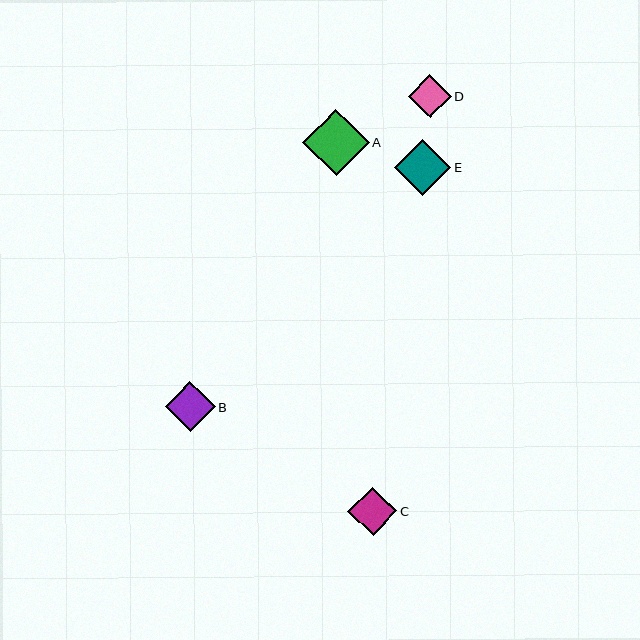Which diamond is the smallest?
Diamond D is the smallest with a size of approximately 43 pixels.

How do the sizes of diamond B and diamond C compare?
Diamond B and diamond C are approximately the same size.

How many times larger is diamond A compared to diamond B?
Diamond A is approximately 1.3 times the size of diamond B.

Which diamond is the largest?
Diamond A is the largest with a size of approximately 67 pixels.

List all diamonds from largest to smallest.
From largest to smallest: A, E, B, C, D.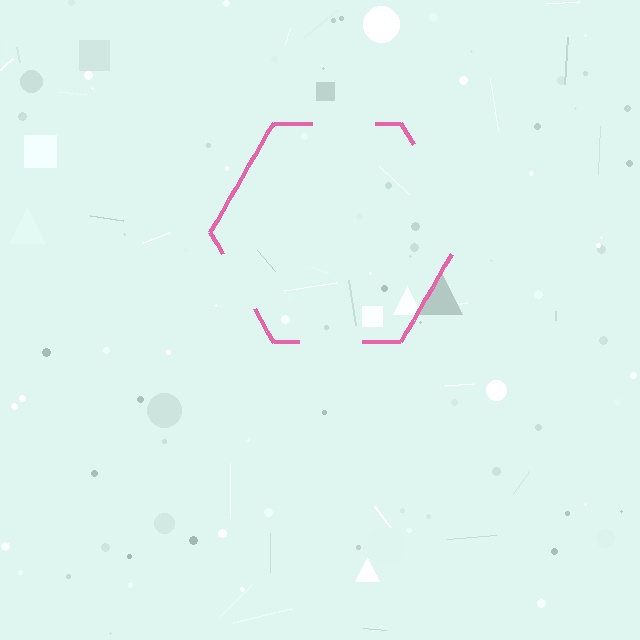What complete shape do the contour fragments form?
The contour fragments form a hexagon.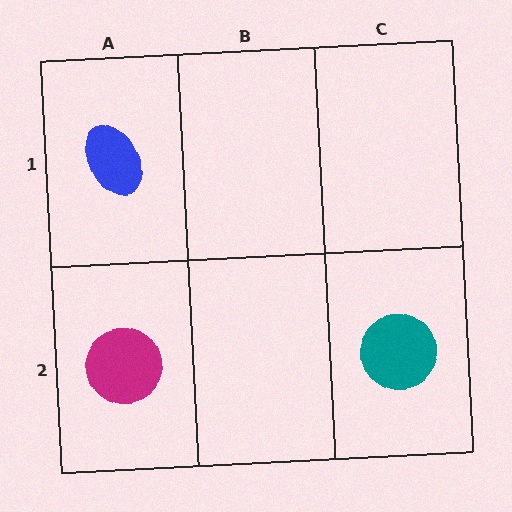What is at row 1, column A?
A blue ellipse.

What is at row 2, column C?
A teal circle.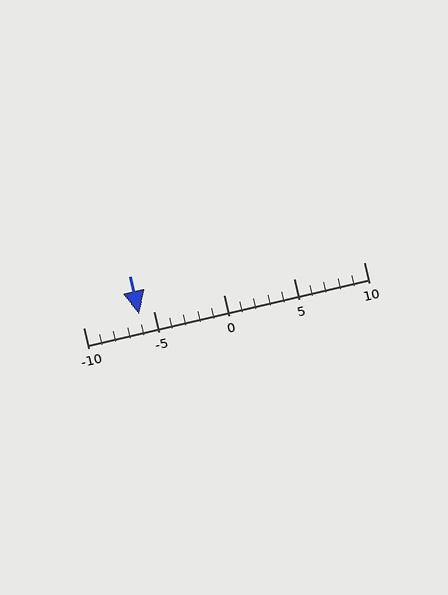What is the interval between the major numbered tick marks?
The major tick marks are spaced 5 units apart.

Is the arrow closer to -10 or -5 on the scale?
The arrow is closer to -5.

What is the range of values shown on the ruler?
The ruler shows values from -10 to 10.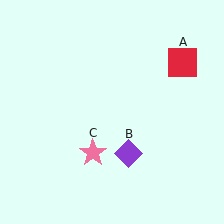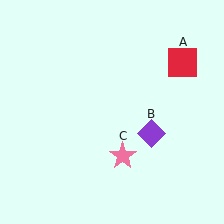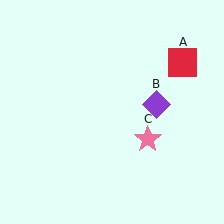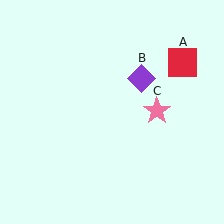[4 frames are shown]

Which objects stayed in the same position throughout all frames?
Red square (object A) remained stationary.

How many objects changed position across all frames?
2 objects changed position: purple diamond (object B), pink star (object C).